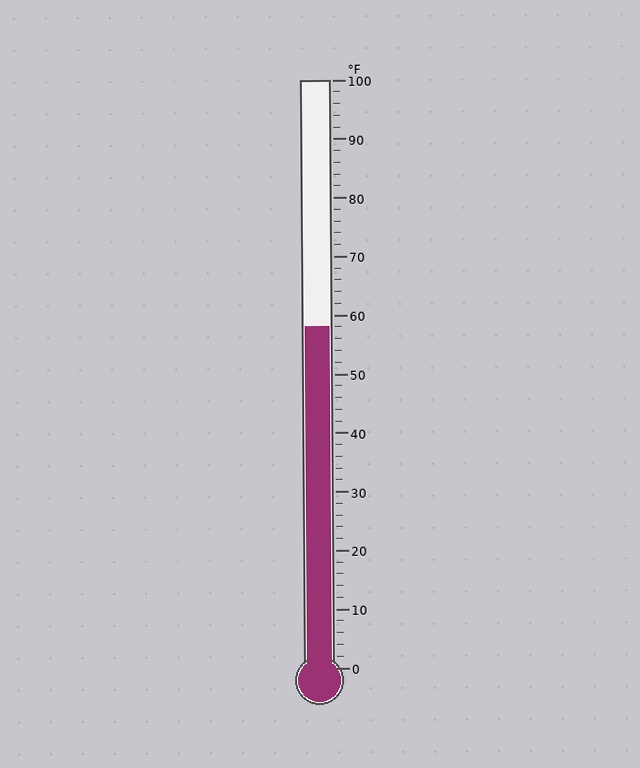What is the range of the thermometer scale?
The thermometer scale ranges from 0°F to 100°F.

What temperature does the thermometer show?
The thermometer shows approximately 58°F.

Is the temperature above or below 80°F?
The temperature is below 80°F.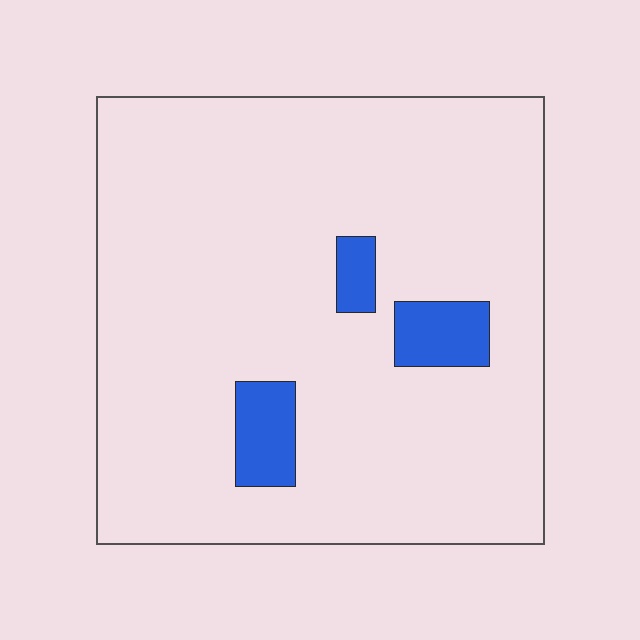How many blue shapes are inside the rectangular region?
3.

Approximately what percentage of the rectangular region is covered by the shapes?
Approximately 10%.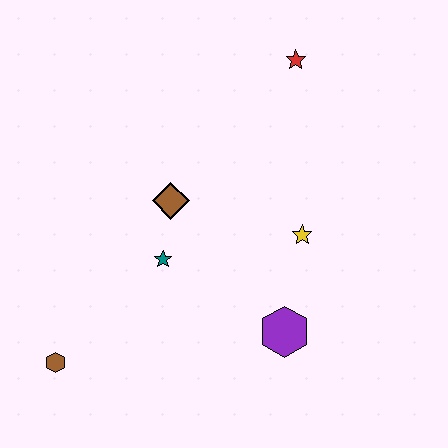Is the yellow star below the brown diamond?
Yes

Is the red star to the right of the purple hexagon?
Yes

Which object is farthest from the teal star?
The red star is farthest from the teal star.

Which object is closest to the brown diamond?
The teal star is closest to the brown diamond.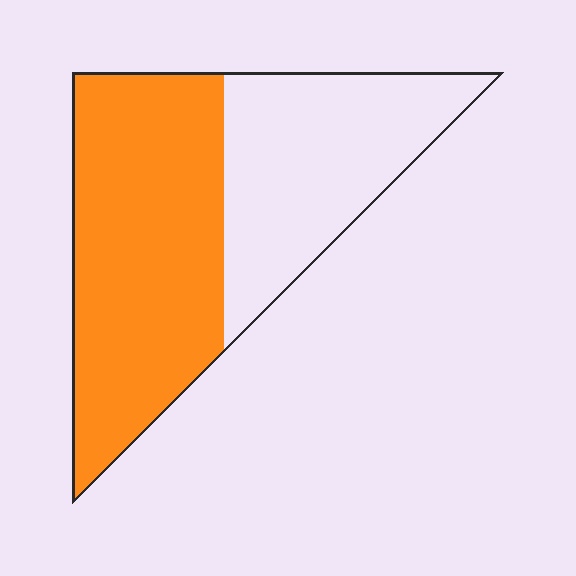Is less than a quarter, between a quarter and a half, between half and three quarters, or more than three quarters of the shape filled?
Between half and three quarters.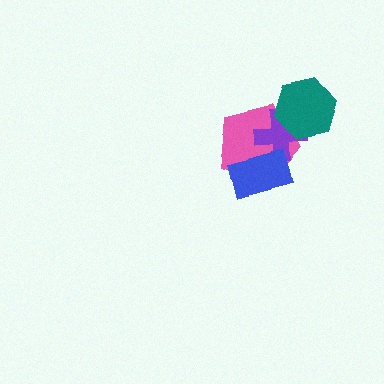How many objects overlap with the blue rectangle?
2 objects overlap with the blue rectangle.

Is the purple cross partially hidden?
Yes, it is partially covered by another shape.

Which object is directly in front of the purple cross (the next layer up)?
The teal hexagon is directly in front of the purple cross.